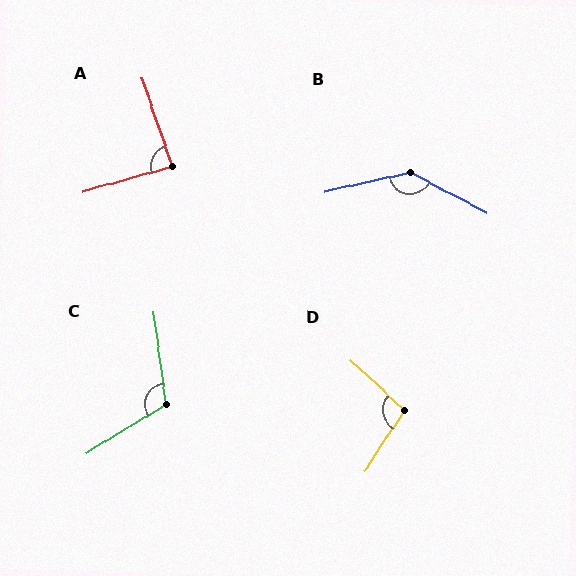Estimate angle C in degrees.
Approximately 114 degrees.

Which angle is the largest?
B, at approximately 139 degrees.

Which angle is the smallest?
A, at approximately 87 degrees.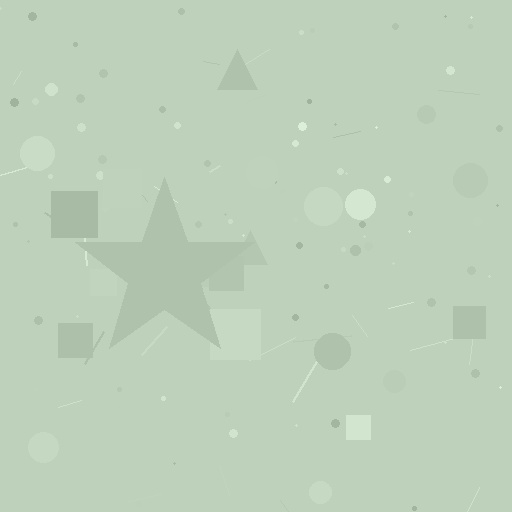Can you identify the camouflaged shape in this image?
The camouflaged shape is a star.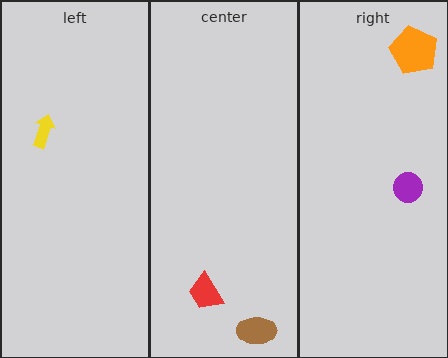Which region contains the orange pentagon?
The right region.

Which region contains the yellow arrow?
The left region.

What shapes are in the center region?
The red trapezoid, the brown ellipse.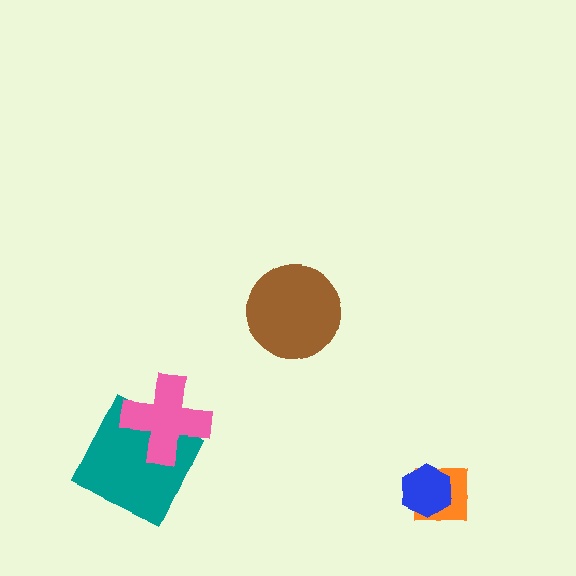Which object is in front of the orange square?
The blue hexagon is in front of the orange square.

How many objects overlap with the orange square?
1 object overlaps with the orange square.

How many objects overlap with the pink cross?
1 object overlaps with the pink cross.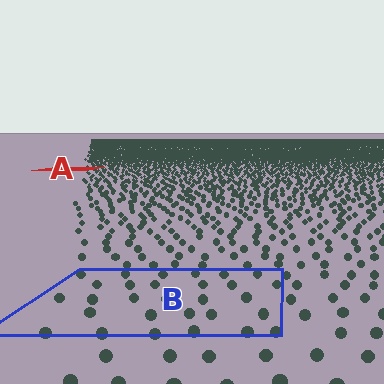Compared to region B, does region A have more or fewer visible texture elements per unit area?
Region A has more texture elements per unit area — they are packed more densely because it is farther away.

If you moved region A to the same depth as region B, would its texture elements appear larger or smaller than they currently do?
They would appear larger. At a closer depth, the same texture elements are projected at a bigger on-screen size.